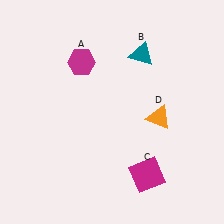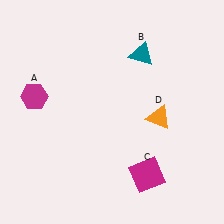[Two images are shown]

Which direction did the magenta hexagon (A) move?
The magenta hexagon (A) moved left.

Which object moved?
The magenta hexagon (A) moved left.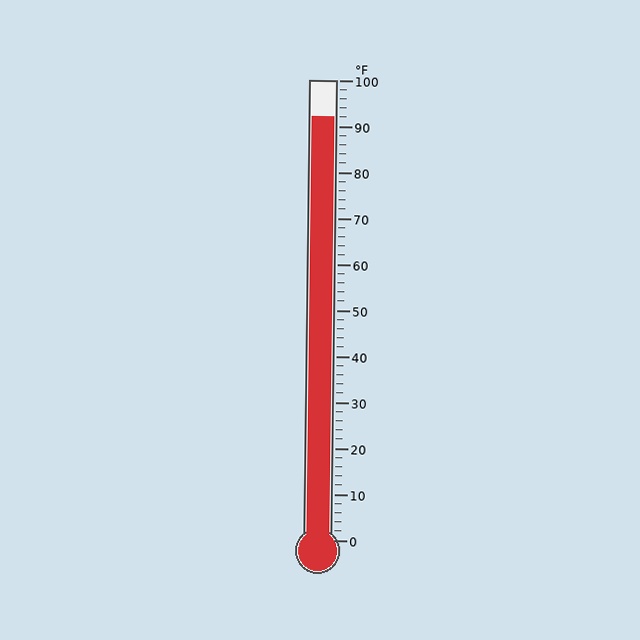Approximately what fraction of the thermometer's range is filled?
The thermometer is filled to approximately 90% of its range.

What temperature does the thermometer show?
The thermometer shows approximately 92°F.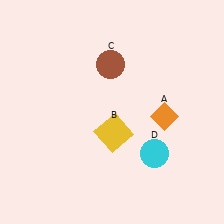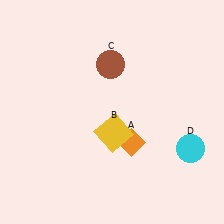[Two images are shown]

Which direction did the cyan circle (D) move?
The cyan circle (D) moved right.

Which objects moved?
The objects that moved are: the orange diamond (A), the cyan circle (D).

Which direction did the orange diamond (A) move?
The orange diamond (A) moved left.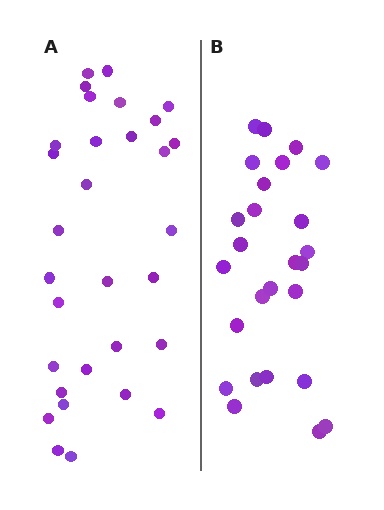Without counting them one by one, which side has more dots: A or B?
Region A (the left region) has more dots.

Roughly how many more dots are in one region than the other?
Region A has about 5 more dots than region B.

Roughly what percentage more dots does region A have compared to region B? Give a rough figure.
About 20% more.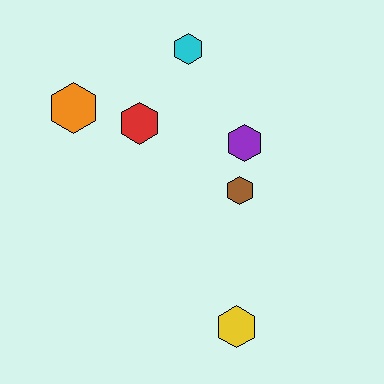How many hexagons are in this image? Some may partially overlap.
There are 6 hexagons.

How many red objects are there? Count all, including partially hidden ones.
There is 1 red object.